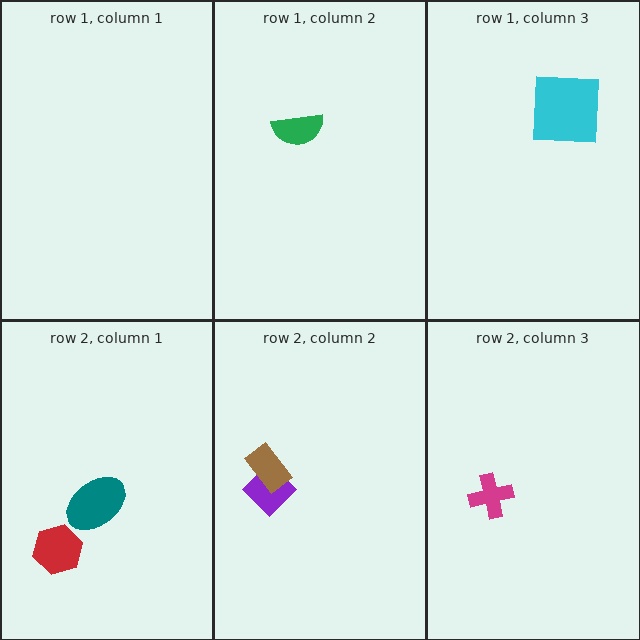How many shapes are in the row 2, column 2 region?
2.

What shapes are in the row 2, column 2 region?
The purple diamond, the brown rectangle.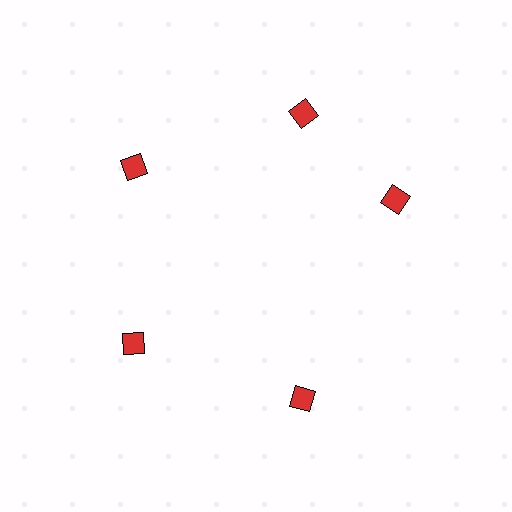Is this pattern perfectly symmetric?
No. The 5 red diamonds are arranged in a ring, but one element near the 3 o'clock position is rotated out of alignment along the ring, breaking the 5-fold rotational symmetry.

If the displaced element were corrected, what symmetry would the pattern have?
It would have 5-fold rotational symmetry — the pattern would map onto itself every 72 degrees.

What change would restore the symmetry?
The symmetry would be restored by rotating it back into even spacing with its neighbors so that all 5 diamonds sit at equal angles and equal distance from the center.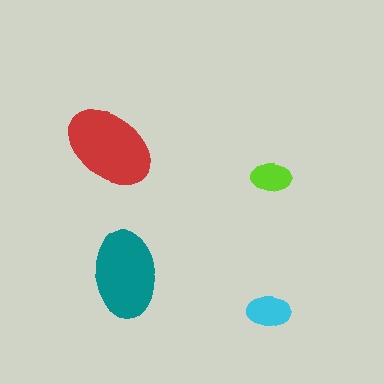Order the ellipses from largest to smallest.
the red one, the teal one, the cyan one, the lime one.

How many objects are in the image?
There are 4 objects in the image.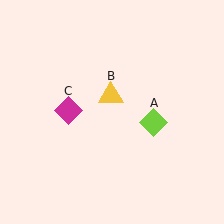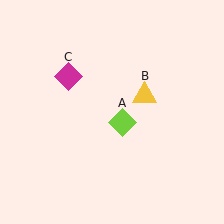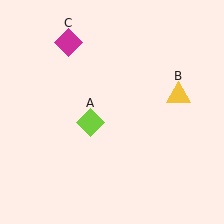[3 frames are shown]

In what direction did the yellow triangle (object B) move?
The yellow triangle (object B) moved right.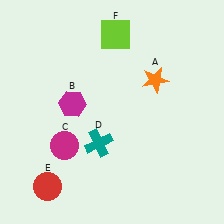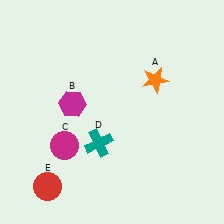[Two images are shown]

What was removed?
The lime square (F) was removed in Image 2.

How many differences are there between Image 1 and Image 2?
There is 1 difference between the two images.